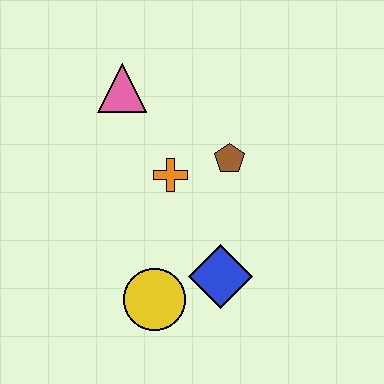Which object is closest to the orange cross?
The brown pentagon is closest to the orange cross.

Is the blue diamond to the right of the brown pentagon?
No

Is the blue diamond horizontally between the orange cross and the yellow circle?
No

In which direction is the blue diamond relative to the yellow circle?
The blue diamond is to the right of the yellow circle.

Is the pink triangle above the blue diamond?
Yes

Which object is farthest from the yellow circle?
The pink triangle is farthest from the yellow circle.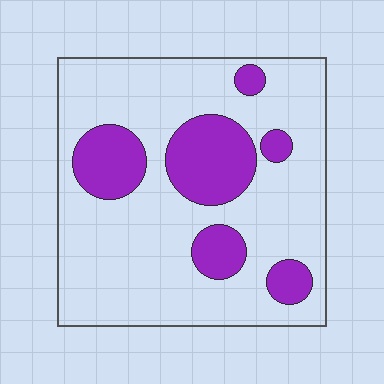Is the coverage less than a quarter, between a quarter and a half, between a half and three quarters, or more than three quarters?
Less than a quarter.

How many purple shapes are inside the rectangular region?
6.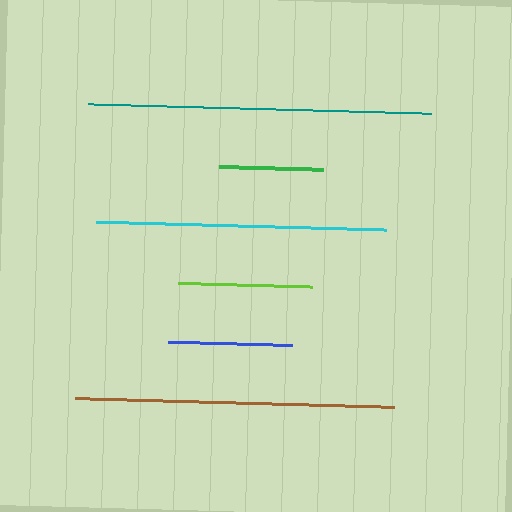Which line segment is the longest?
The teal line is the longest at approximately 343 pixels.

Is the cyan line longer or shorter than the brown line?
The brown line is longer than the cyan line.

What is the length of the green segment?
The green segment is approximately 104 pixels long.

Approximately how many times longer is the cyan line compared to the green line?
The cyan line is approximately 2.8 times the length of the green line.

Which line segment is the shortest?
The green line is the shortest at approximately 104 pixels.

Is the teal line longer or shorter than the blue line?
The teal line is longer than the blue line.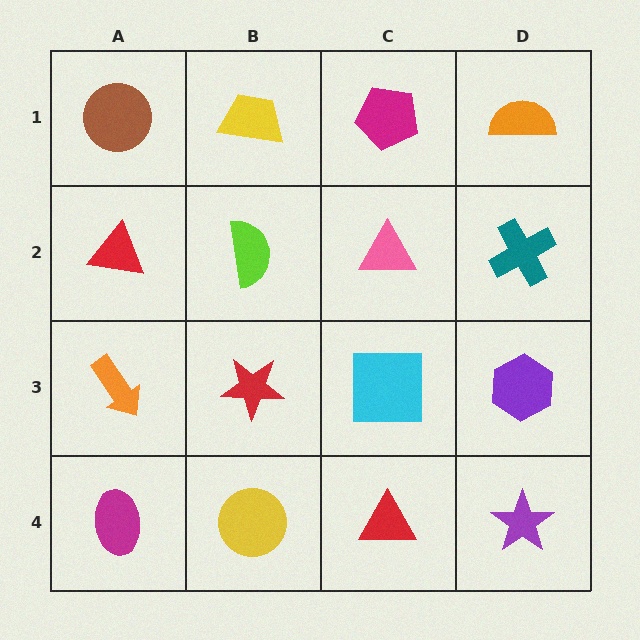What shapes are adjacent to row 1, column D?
A teal cross (row 2, column D), a magenta pentagon (row 1, column C).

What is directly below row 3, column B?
A yellow circle.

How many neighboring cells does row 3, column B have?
4.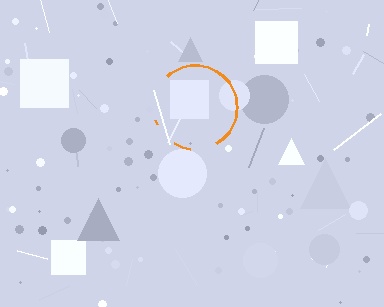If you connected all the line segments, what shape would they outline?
They would outline a circle.